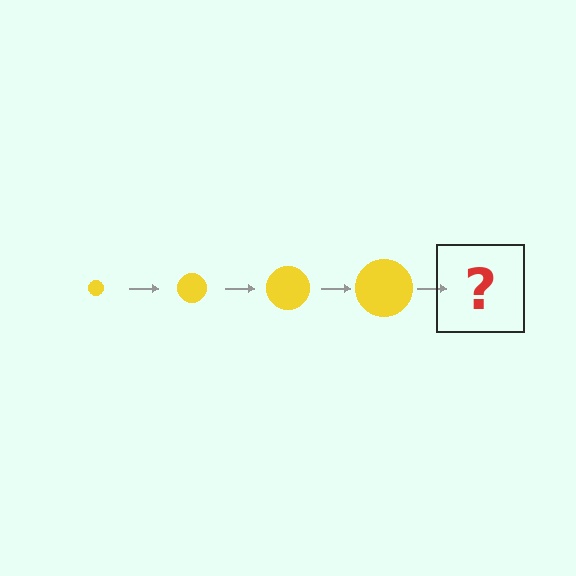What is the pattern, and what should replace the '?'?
The pattern is that the circle gets progressively larger each step. The '?' should be a yellow circle, larger than the previous one.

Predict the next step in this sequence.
The next step is a yellow circle, larger than the previous one.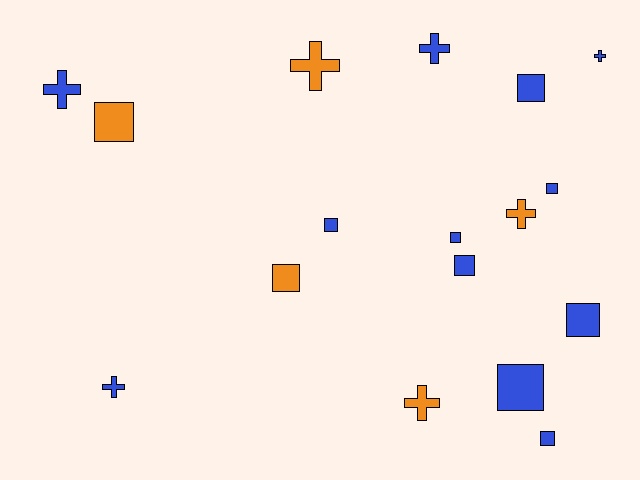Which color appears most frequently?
Blue, with 12 objects.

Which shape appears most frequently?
Square, with 10 objects.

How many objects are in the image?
There are 17 objects.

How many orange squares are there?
There are 2 orange squares.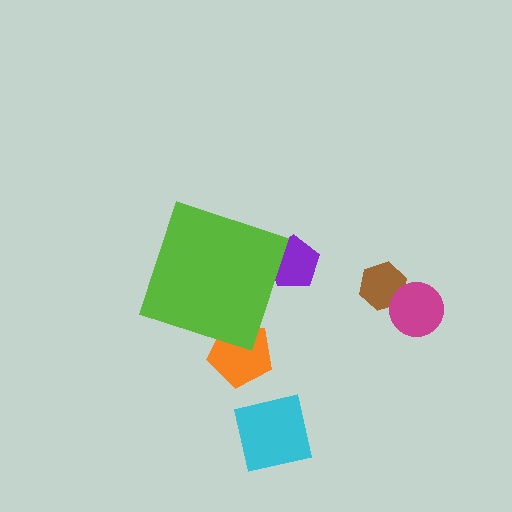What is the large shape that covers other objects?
A lime diamond.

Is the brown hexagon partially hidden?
No, the brown hexagon is fully visible.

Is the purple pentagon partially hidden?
Yes, the purple pentagon is partially hidden behind the lime diamond.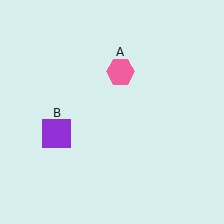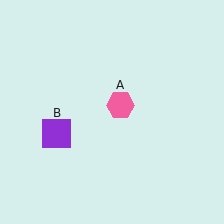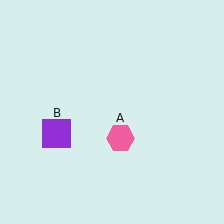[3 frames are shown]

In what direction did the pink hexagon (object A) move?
The pink hexagon (object A) moved down.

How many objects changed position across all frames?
1 object changed position: pink hexagon (object A).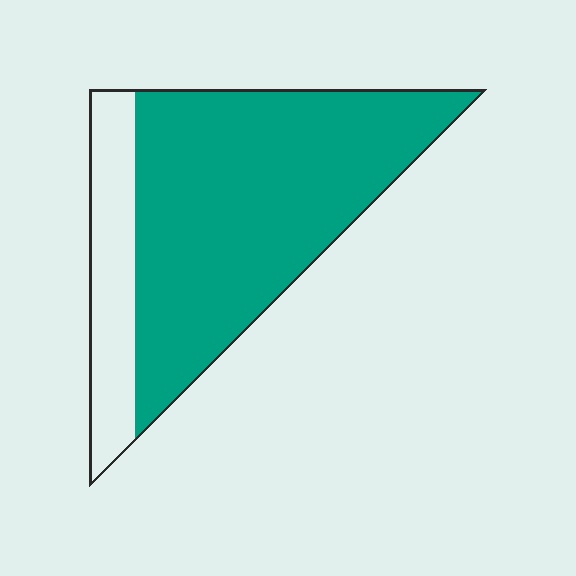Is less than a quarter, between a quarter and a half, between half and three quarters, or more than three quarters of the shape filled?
More than three quarters.